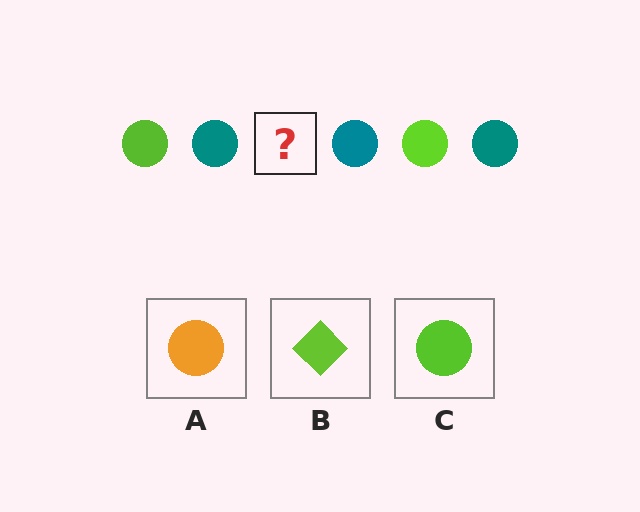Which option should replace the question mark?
Option C.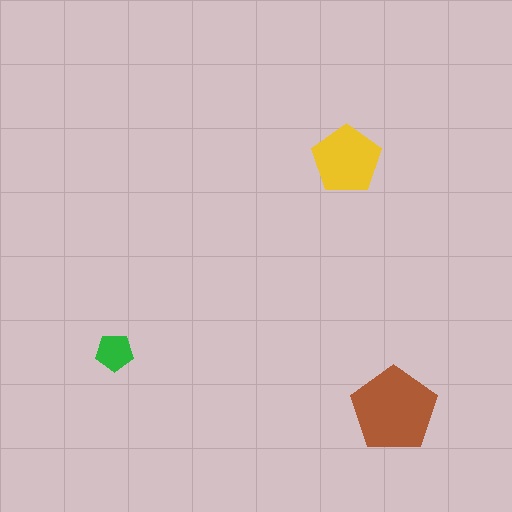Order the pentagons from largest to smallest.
the brown one, the yellow one, the green one.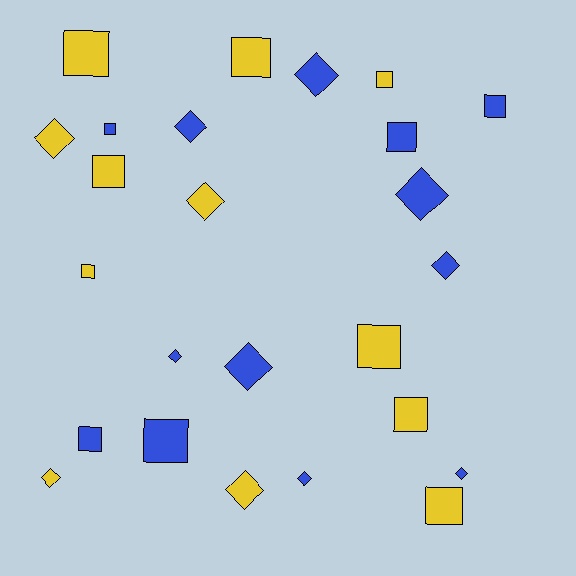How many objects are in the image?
There are 25 objects.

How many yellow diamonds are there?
There are 4 yellow diamonds.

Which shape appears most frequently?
Square, with 13 objects.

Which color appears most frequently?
Blue, with 13 objects.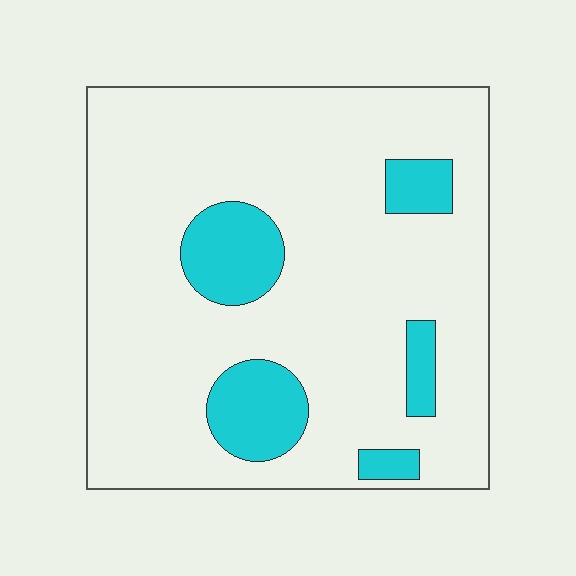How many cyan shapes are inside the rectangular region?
5.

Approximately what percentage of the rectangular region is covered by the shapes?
Approximately 15%.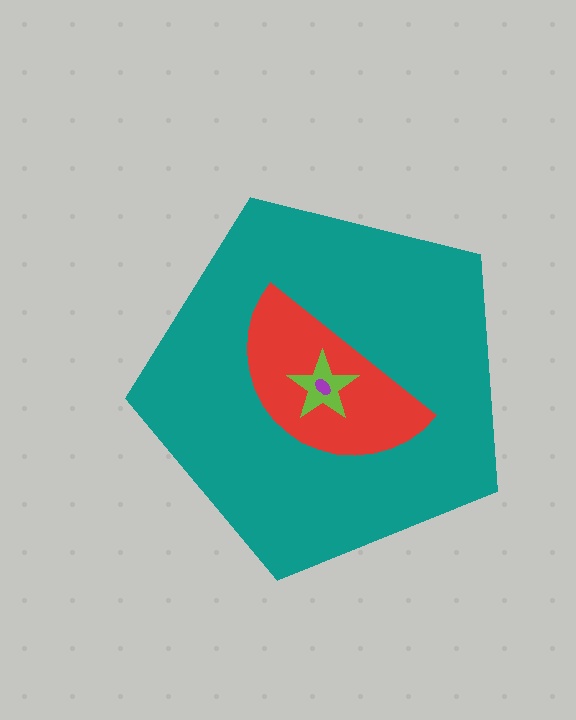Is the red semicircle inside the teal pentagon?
Yes.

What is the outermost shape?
The teal pentagon.